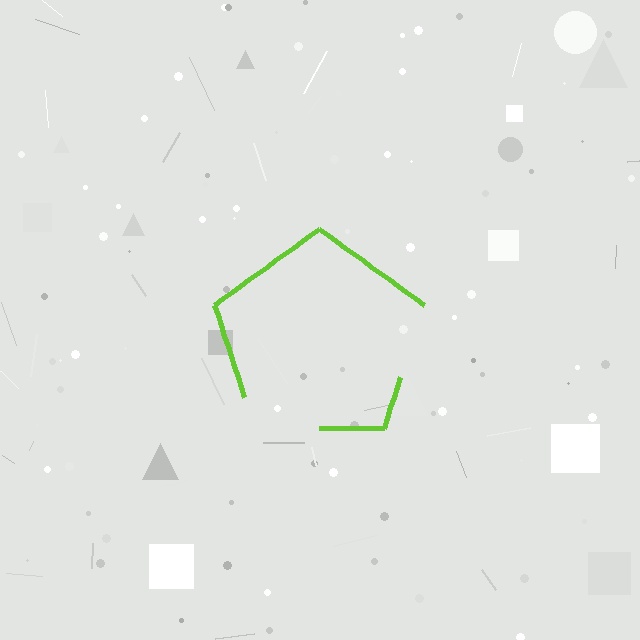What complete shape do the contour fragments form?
The contour fragments form a pentagon.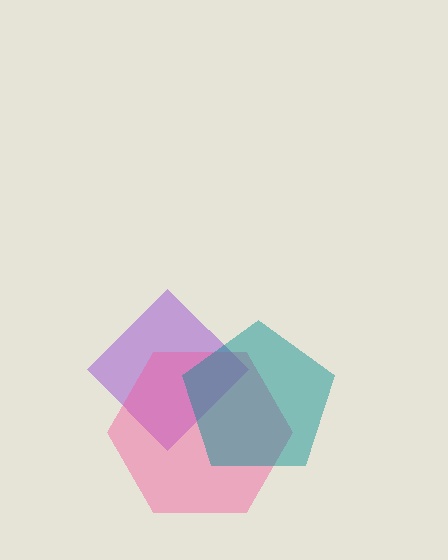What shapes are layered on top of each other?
The layered shapes are: a purple diamond, a pink hexagon, a teal pentagon.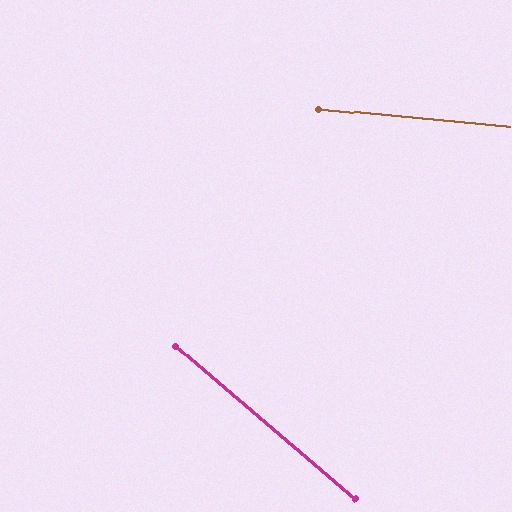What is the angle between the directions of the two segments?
Approximately 35 degrees.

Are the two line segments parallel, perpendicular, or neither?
Neither parallel nor perpendicular — they differ by about 35°.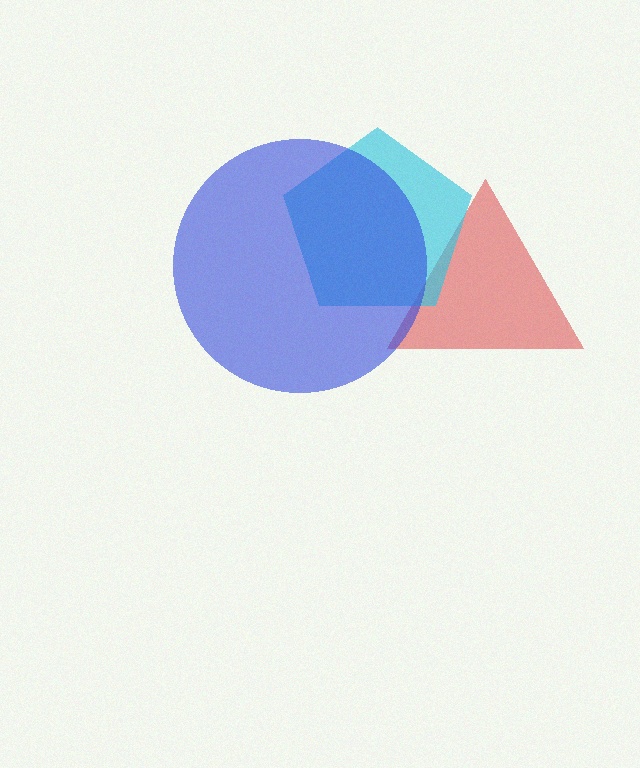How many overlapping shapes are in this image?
There are 3 overlapping shapes in the image.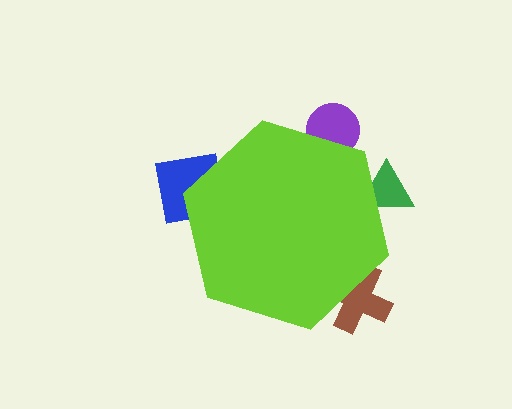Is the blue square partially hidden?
Yes, the blue square is partially hidden behind the lime hexagon.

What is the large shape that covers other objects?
A lime hexagon.